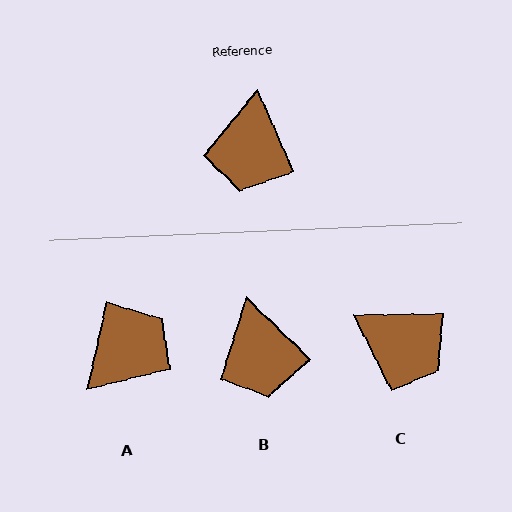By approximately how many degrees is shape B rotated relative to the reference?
Approximately 22 degrees counter-clockwise.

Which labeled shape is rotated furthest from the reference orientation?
A, about 143 degrees away.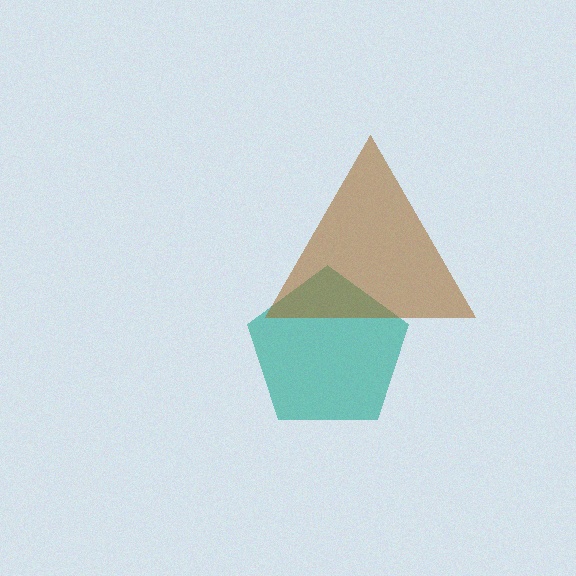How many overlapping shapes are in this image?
There are 2 overlapping shapes in the image.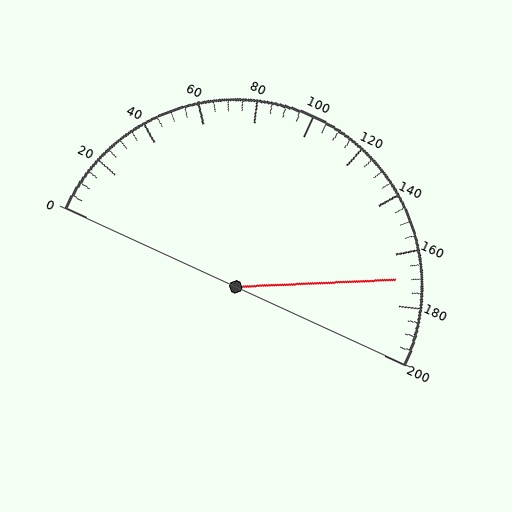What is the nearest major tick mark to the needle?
The nearest major tick mark is 160.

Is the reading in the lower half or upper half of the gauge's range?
The reading is in the upper half of the range (0 to 200).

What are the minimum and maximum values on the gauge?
The gauge ranges from 0 to 200.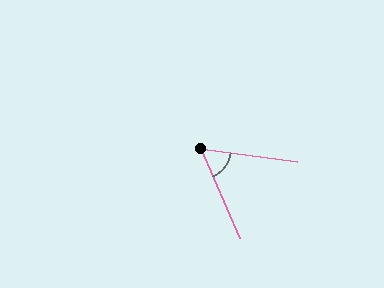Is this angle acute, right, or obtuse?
It is acute.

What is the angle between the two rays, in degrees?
Approximately 59 degrees.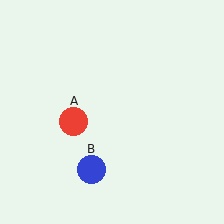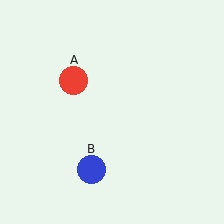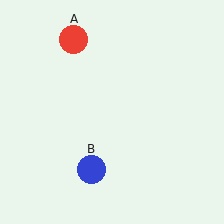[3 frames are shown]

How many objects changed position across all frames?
1 object changed position: red circle (object A).